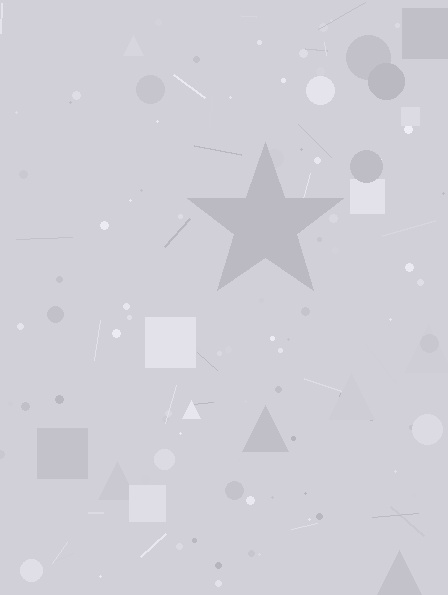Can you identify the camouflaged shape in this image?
The camouflaged shape is a star.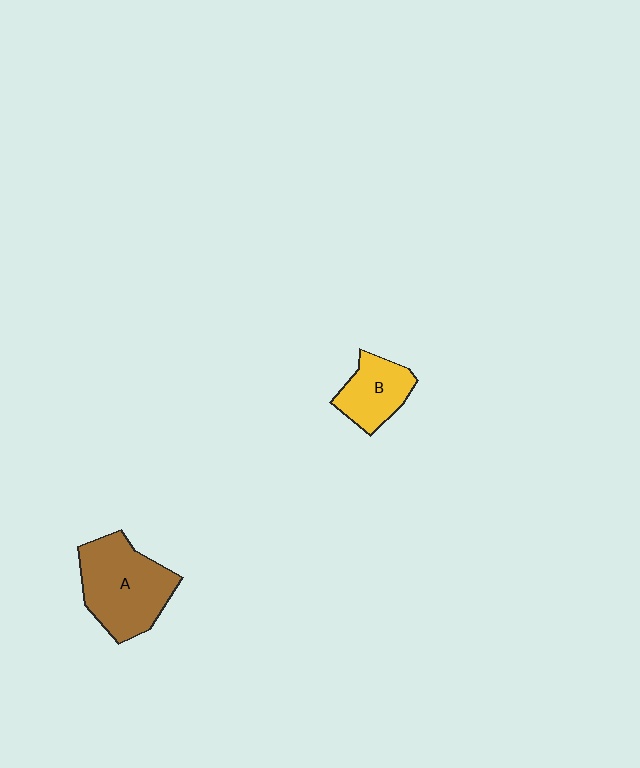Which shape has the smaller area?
Shape B (yellow).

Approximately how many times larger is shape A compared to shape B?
Approximately 1.8 times.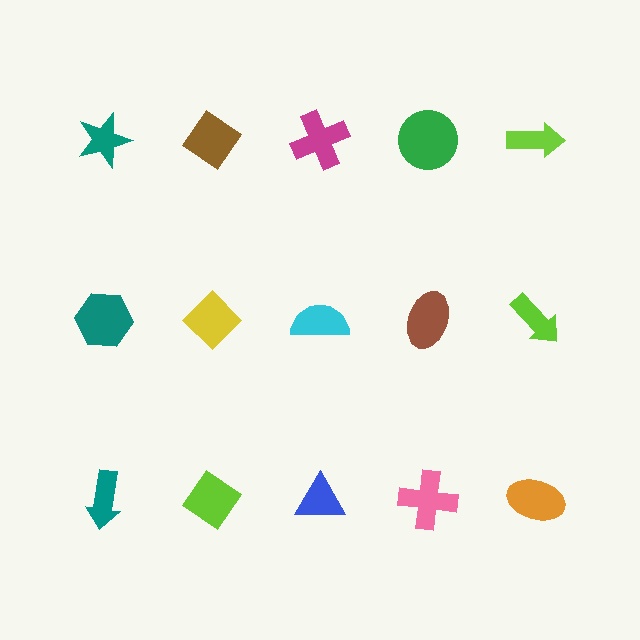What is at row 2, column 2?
A yellow diamond.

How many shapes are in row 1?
5 shapes.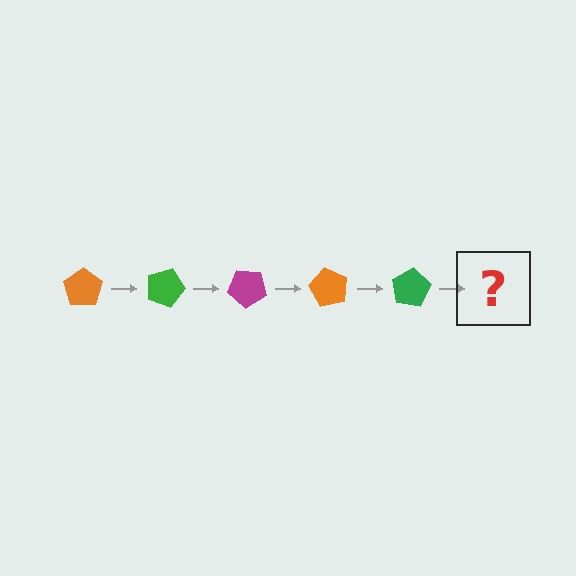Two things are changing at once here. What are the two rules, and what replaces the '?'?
The two rules are that it rotates 20 degrees each step and the color cycles through orange, green, and magenta. The '?' should be a magenta pentagon, rotated 100 degrees from the start.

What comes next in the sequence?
The next element should be a magenta pentagon, rotated 100 degrees from the start.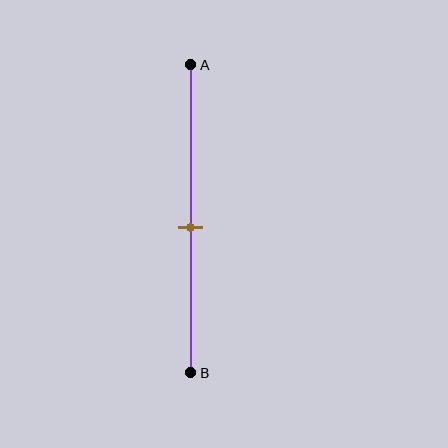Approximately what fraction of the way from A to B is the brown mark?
The brown mark is approximately 55% of the way from A to B.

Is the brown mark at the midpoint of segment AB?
Yes, the mark is approximately at the midpoint.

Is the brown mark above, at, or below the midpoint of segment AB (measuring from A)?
The brown mark is approximately at the midpoint of segment AB.